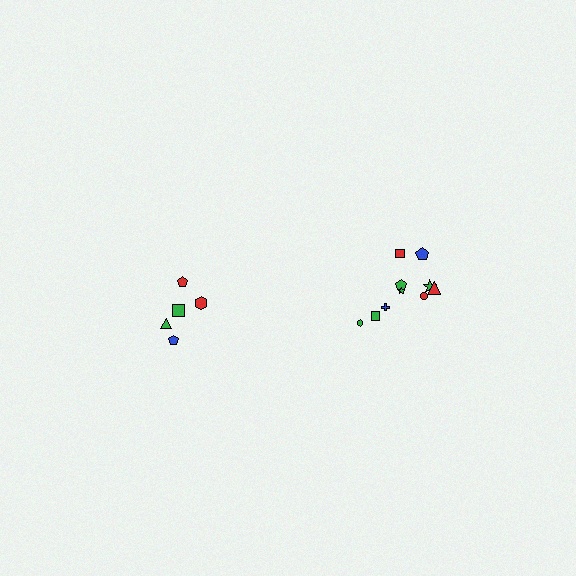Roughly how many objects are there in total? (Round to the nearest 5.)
Roughly 15 objects in total.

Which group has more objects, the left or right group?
The right group.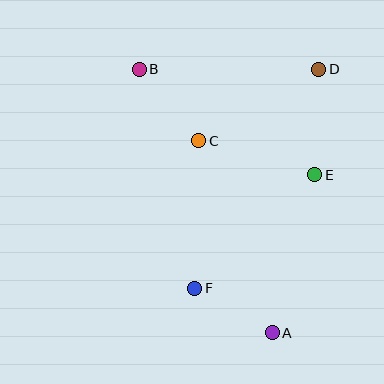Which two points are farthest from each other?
Points A and B are farthest from each other.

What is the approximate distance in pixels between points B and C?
The distance between B and C is approximately 93 pixels.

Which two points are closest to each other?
Points A and F are closest to each other.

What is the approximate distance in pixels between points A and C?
The distance between A and C is approximately 206 pixels.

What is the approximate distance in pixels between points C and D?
The distance between C and D is approximately 140 pixels.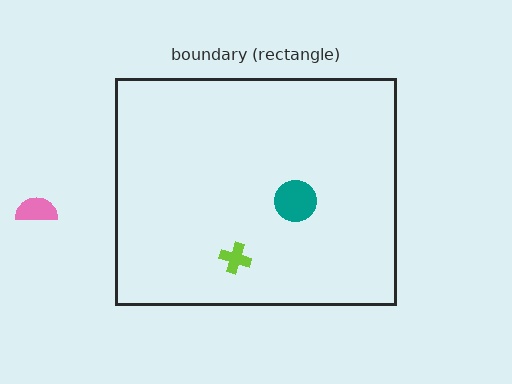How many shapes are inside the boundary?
2 inside, 1 outside.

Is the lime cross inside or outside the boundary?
Inside.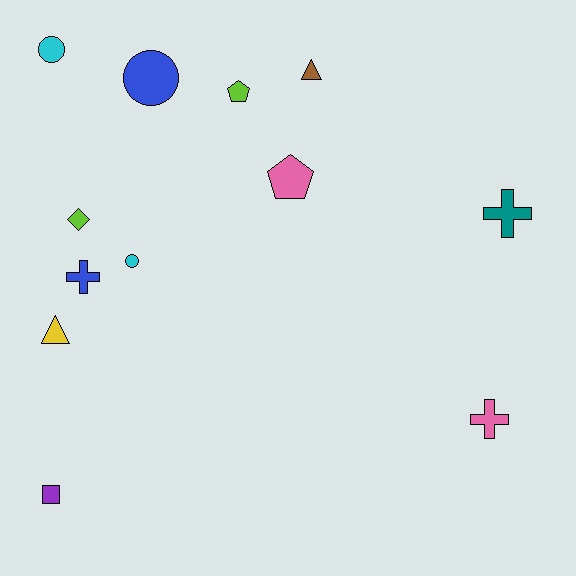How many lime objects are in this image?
There are 2 lime objects.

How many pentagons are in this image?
There are 2 pentagons.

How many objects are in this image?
There are 12 objects.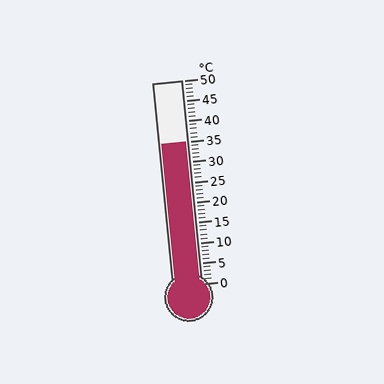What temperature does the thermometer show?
The thermometer shows approximately 35°C.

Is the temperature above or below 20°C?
The temperature is above 20°C.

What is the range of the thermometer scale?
The thermometer scale ranges from 0°C to 50°C.